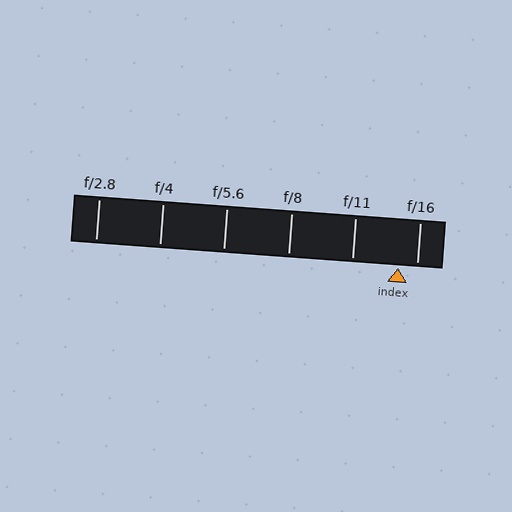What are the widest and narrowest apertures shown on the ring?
The widest aperture shown is f/2.8 and the narrowest is f/16.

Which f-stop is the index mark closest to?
The index mark is closest to f/16.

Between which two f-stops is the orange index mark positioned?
The index mark is between f/11 and f/16.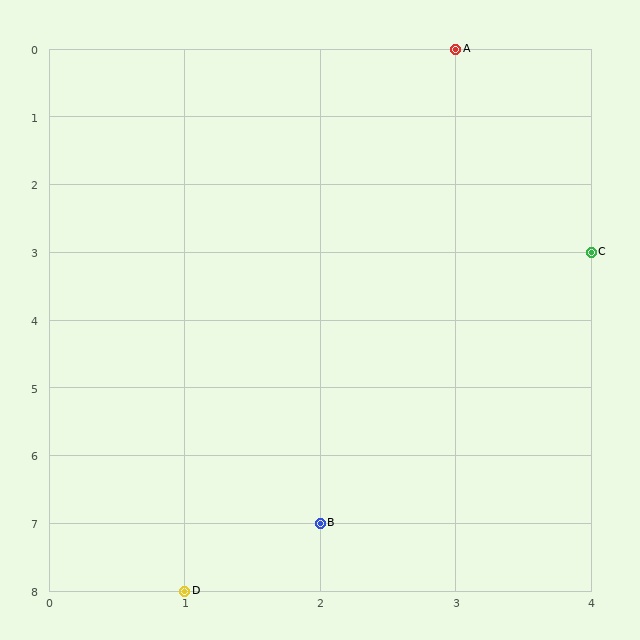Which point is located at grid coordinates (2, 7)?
Point B is at (2, 7).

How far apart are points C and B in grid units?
Points C and B are 2 columns and 4 rows apart (about 4.5 grid units diagonally).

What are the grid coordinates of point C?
Point C is at grid coordinates (4, 3).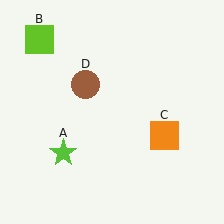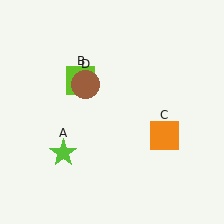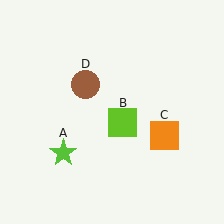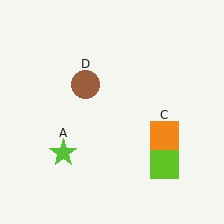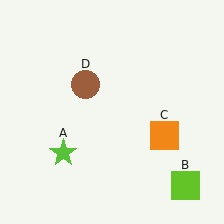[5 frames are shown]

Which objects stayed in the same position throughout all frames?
Lime star (object A) and orange square (object C) and brown circle (object D) remained stationary.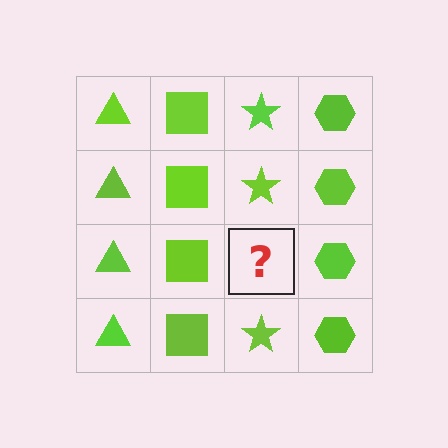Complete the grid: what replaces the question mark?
The question mark should be replaced with a lime star.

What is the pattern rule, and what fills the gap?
The rule is that each column has a consistent shape. The gap should be filled with a lime star.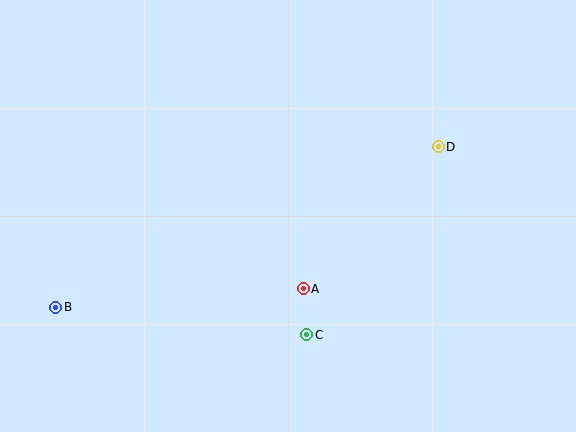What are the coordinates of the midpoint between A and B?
The midpoint between A and B is at (180, 298).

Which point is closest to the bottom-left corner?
Point B is closest to the bottom-left corner.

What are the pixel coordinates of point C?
Point C is at (307, 335).